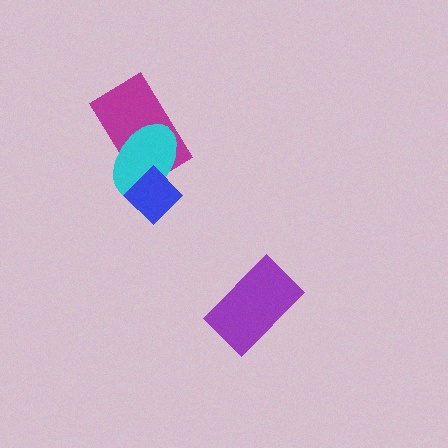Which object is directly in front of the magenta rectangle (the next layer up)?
The cyan ellipse is directly in front of the magenta rectangle.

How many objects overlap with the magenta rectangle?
2 objects overlap with the magenta rectangle.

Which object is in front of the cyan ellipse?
The blue diamond is in front of the cyan ellipse.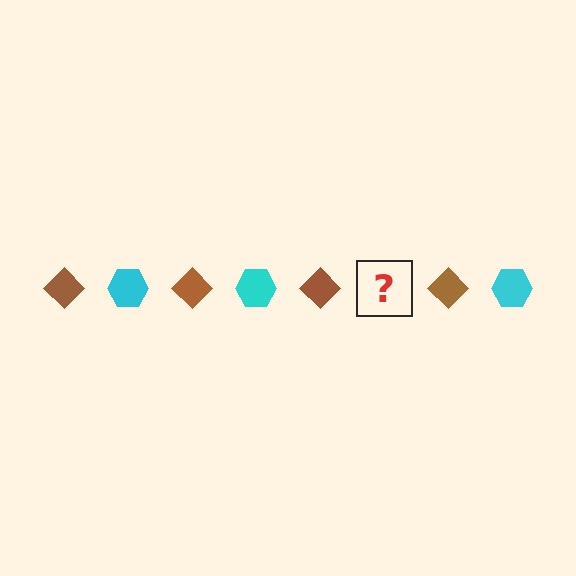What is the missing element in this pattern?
The missing element is a cyan hexagon.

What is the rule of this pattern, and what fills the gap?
The rule is that the pattern alternates between brown diamond and cyan hexagon. The gap should be filled with a cyan hexagon.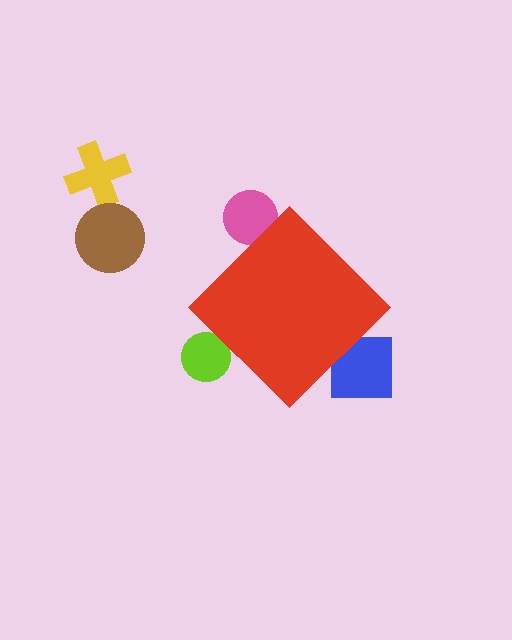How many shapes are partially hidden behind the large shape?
3 shapes are partially hidden.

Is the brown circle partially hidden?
No, the brown circle is fully visible.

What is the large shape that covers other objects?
A red diamond.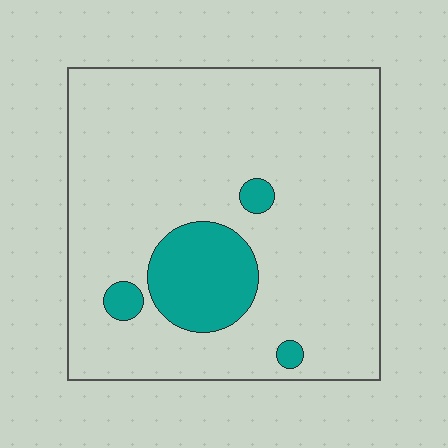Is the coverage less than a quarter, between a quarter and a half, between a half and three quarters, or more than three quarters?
Less than a quarter.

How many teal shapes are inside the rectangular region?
4.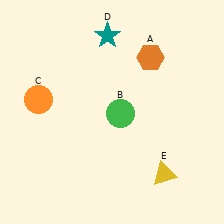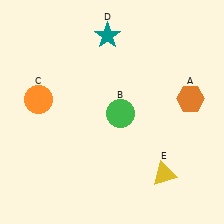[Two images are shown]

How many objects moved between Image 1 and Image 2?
1 object moved between the two images.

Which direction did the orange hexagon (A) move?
The orange hexagon (A) moved down.